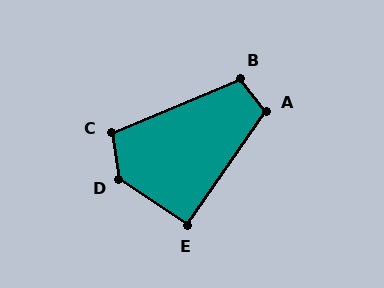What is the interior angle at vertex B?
Approximately 106 degrees (obtuse).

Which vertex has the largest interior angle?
D, at approximately 133 degrees.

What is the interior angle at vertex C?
Approximately 104 degrees (obtuse).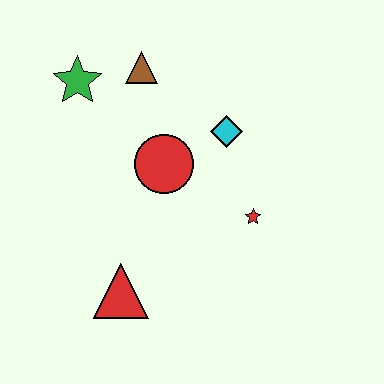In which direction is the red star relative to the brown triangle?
The red star is below the brown triangle.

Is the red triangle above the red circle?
No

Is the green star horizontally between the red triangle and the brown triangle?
No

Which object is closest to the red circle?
The cyan diamond is closest to the red circle.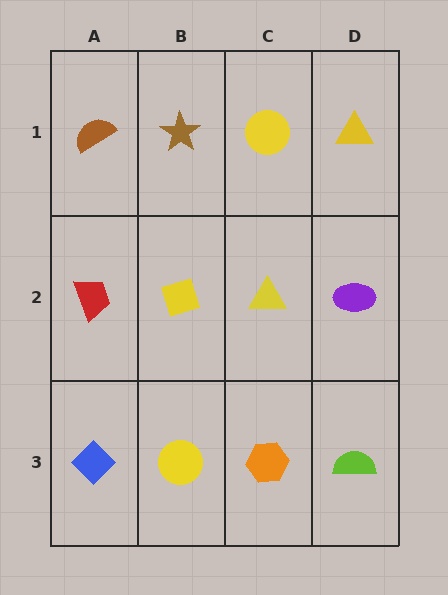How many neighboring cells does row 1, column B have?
3.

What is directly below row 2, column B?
A yellow circle.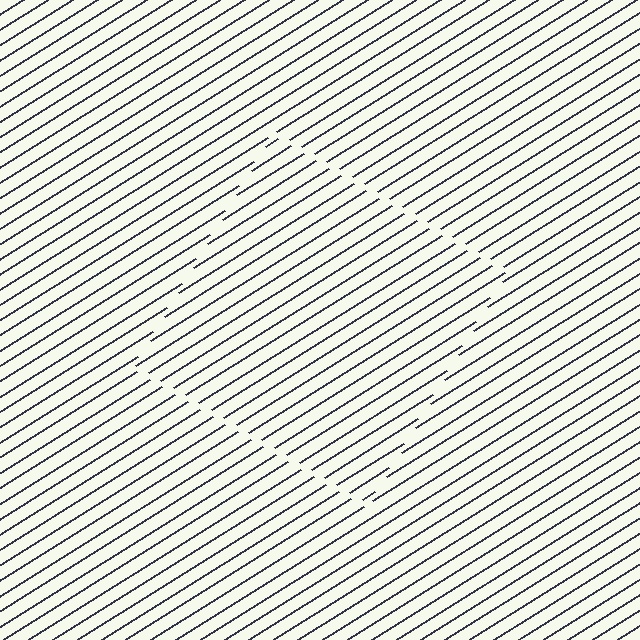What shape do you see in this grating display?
An illusory square. The interior of the shape contains the same grating, shifted by half a period — the contour is defined by the phase discontinuity where line-ends from the inner and outer gratings abut.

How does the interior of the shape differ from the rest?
The interior of the shape contains the same grating, shifted by half a period — the contour is defined by the phase discontinuity where line-ends from the inner and outer gratings abut.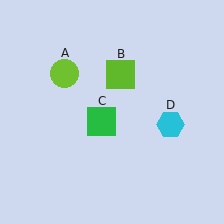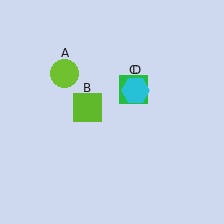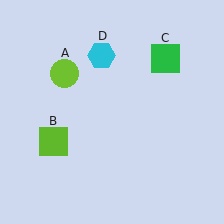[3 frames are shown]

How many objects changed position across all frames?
3 objects changed position: lime square (object B), green square (object C), cyan hexagon (object D).